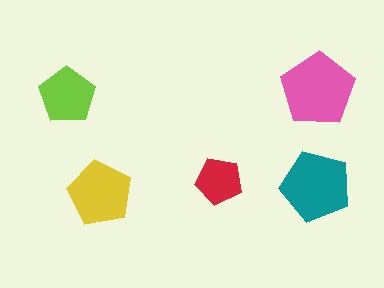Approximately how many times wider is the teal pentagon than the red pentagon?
About 1.5 times wider.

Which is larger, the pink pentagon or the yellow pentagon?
The pink one.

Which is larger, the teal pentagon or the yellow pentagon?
The teal one.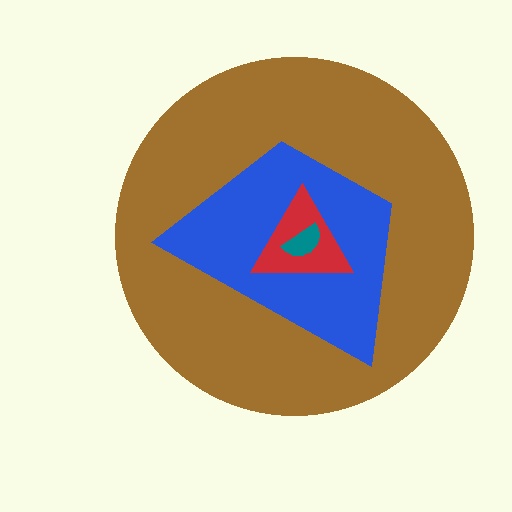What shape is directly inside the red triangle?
The teal semicircle.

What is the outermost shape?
The brown circle.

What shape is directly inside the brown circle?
The blue trapezoid.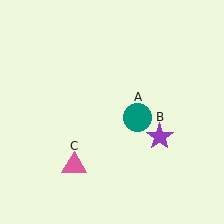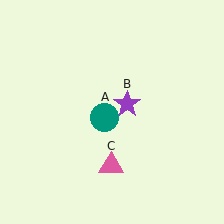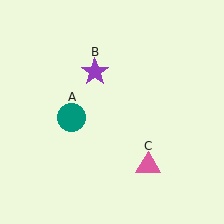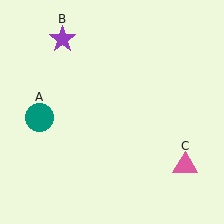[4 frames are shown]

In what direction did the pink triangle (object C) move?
The pink triangle (object C) moved right.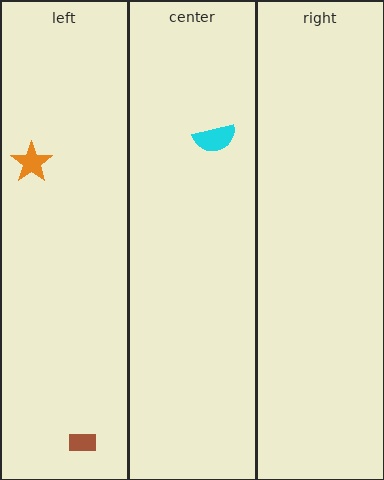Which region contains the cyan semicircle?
The center region.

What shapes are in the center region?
The cyan semicircle.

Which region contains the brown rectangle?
The left region.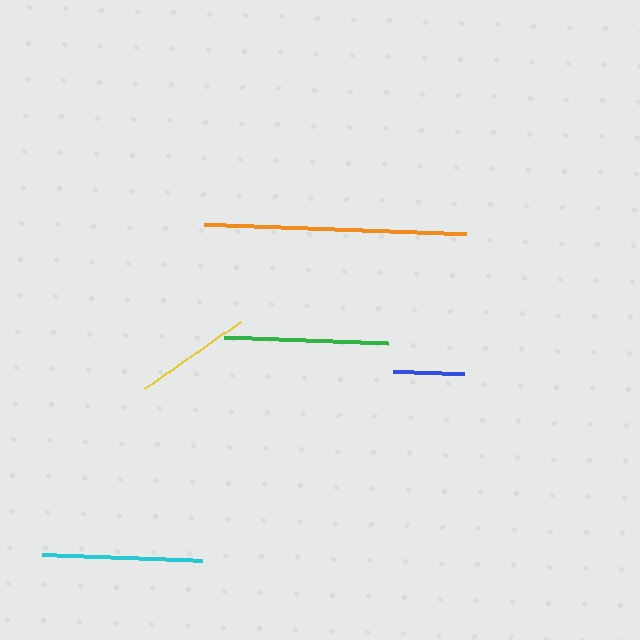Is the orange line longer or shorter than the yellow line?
The orange line is longer than the yellow line.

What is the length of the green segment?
The green segment is approximately 164 pixels long.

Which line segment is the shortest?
The blue line is the shortest at approximately 71 pixels.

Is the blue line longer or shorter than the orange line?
The orange line is longer than the blue line.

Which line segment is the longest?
The orange line is the longest at approximately 261 pixels.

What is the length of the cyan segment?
The cyan segment is approximately 161 pixels long.